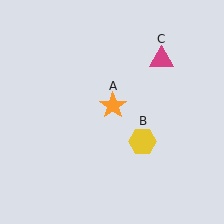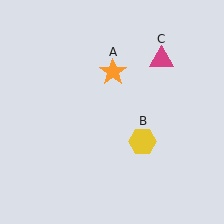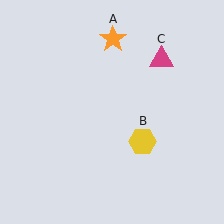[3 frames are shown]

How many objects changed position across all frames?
1 object changed position: orange star (object A).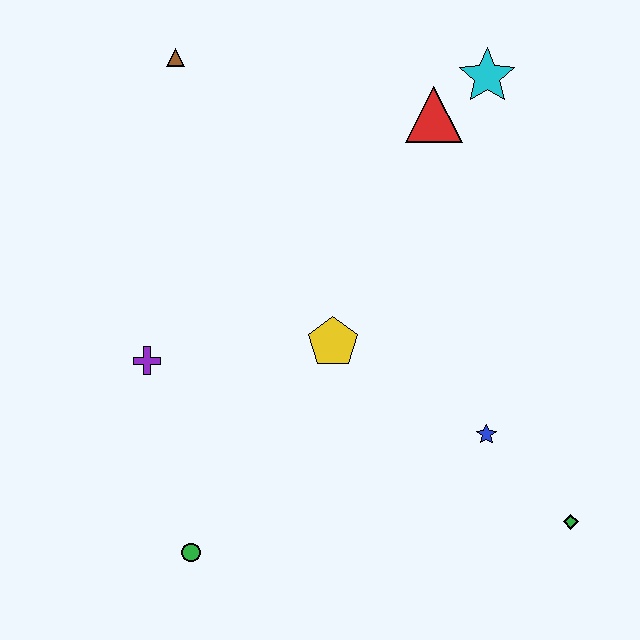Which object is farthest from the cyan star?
The green circle is farthest from the cyan star.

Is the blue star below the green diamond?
No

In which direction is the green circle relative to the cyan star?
The green circle is below the cyan star.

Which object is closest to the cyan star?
The red triangle is closest to the cyan star.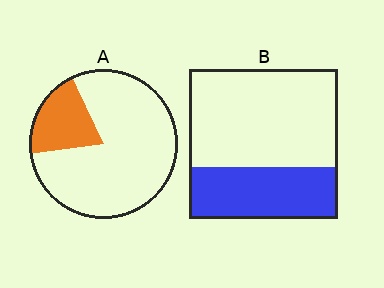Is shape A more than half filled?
No.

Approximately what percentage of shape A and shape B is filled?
A is approximately 20% and B is approximately 35%.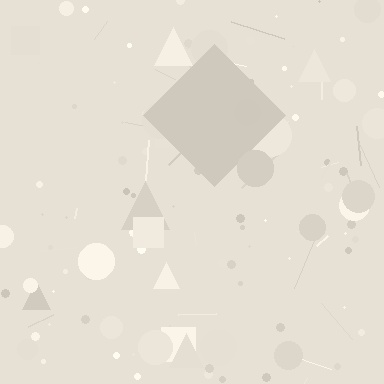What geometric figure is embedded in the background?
A diamond is embedded in the background.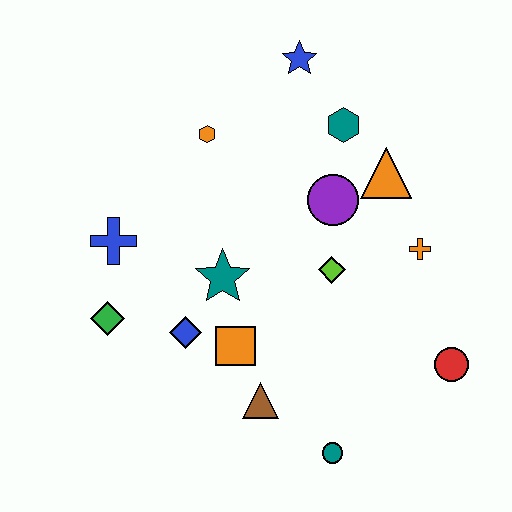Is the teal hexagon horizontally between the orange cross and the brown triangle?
Yes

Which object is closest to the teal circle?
The brown triangle is closest to the teal circle.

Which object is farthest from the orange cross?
The green diamond is farthest from the orange cross.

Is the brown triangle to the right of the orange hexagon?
Yes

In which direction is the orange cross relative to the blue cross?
The orange cross is to the right of the blue cross.